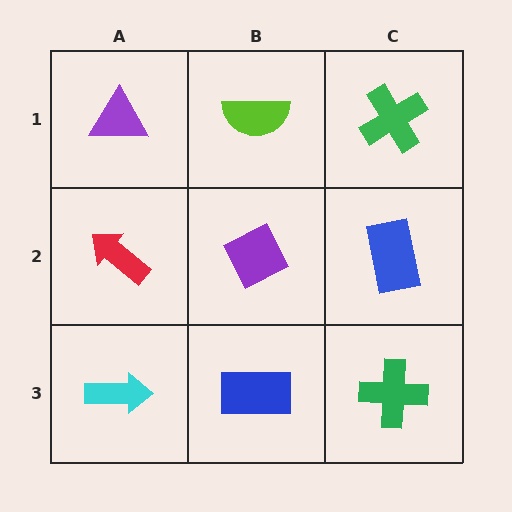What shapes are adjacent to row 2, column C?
A green cross (row 1, column C), a green cross (row 3, column C), a purple diamond (row 2, column B).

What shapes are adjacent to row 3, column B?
A purple diamond (row 2, column B), a cyan arrow (row 3, column A), a green cross (row 3, column C).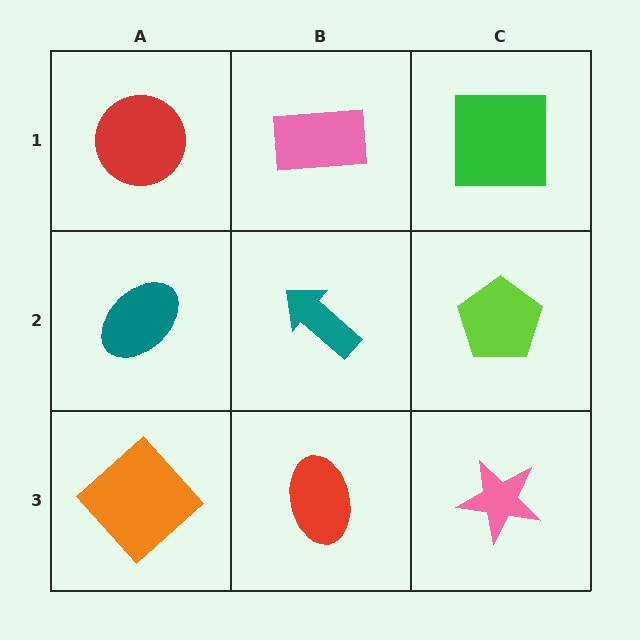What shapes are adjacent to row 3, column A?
A teal ellipse (row 2, column A), a red ellipse (row 3, column B).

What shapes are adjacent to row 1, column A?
A teal ellipse (row 2, column A), a pink rectangle (row 1, column B).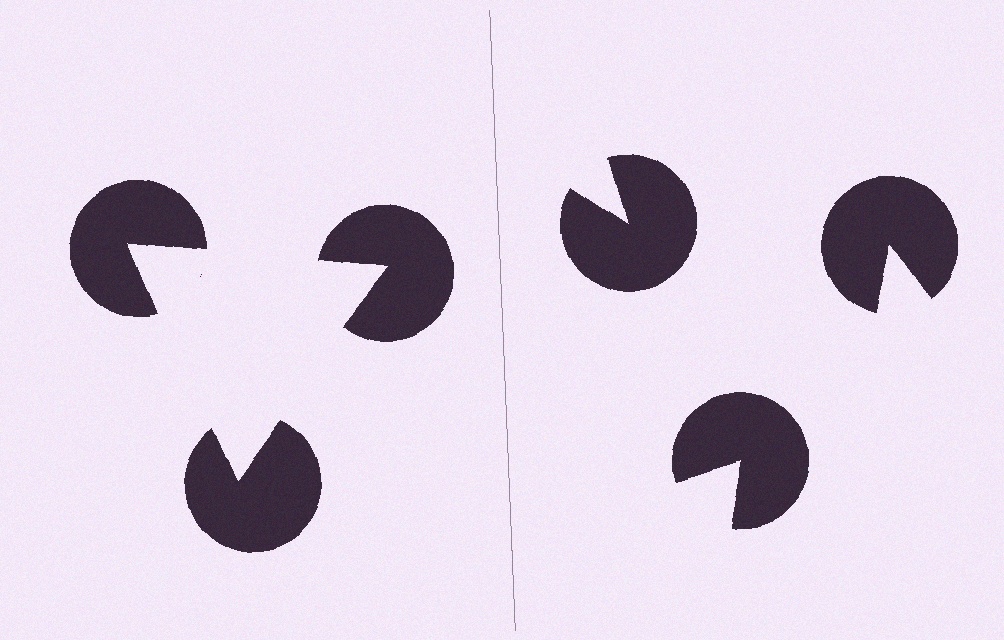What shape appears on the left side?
An illusory triangle.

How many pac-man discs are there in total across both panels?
6 — 3 on each side.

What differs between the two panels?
The pac-man discs are positioned identically on both sides; only the wedge orientations differ. On the left they align to a triangle; on the right they are misaligned.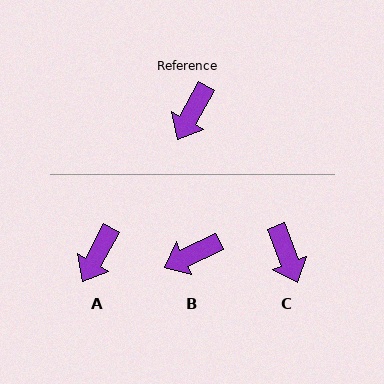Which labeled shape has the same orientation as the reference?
A.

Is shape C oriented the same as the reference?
No, it is off by about 49 degrees.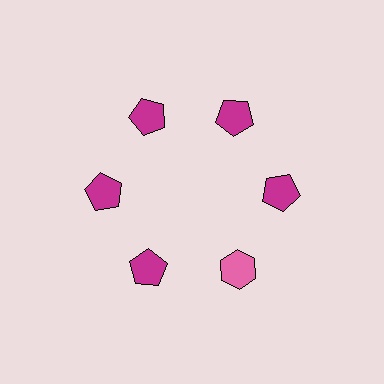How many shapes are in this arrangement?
There are 6 shapes arranged in a ring pattern.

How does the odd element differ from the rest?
It differs in both color (pink instead of magenta) and shape (hexagon instead of pentagon).